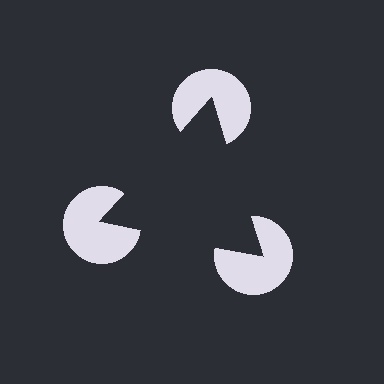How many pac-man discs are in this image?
There are 3 — one at each vertex of the illusory triangle.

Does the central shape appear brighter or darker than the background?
It typically appears slightly darker than the background, even though no actual brightness change is drawn.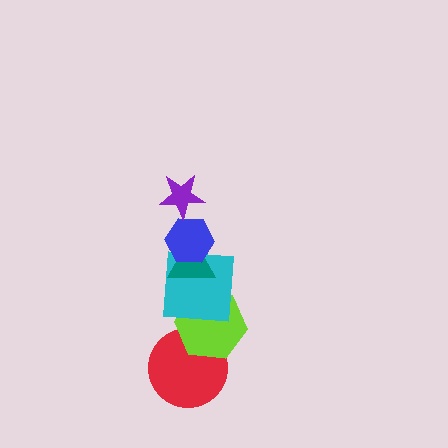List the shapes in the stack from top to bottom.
From top to bottom: the purple star, the blue hexagon, the teal triangle, the cyan square, the lime hexagon, the red circle.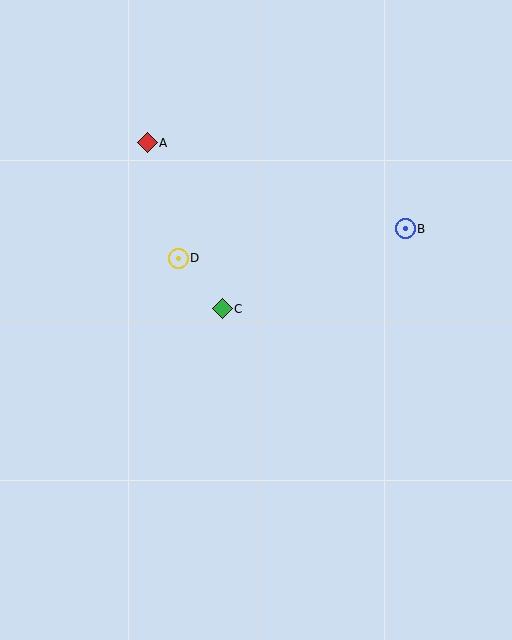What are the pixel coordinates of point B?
Point B is at (405, 229).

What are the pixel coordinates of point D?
Point D is at (178, 258).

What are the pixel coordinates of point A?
Point A is at (147, 143).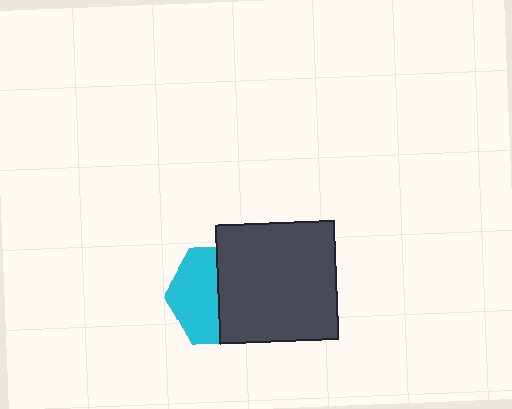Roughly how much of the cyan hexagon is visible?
About half of it is visible (roughly 48%).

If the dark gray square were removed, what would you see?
You would see the complete cyan hexagon.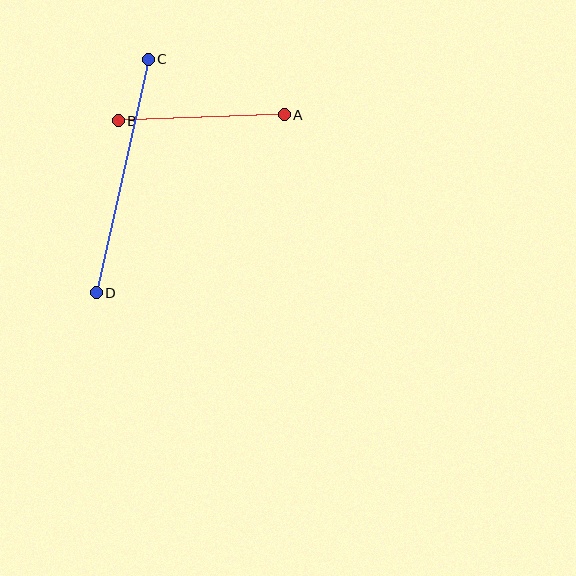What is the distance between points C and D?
The distance is approximately 239 pixels.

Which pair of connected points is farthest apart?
Points C and D are farthest apart.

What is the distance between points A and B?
The distance is approximately 166 pixels.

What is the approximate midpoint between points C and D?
The midpoint is at approximately (122, 176) pixels.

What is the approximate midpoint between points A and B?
The midpoint is at approximately (201, 118) pixels.